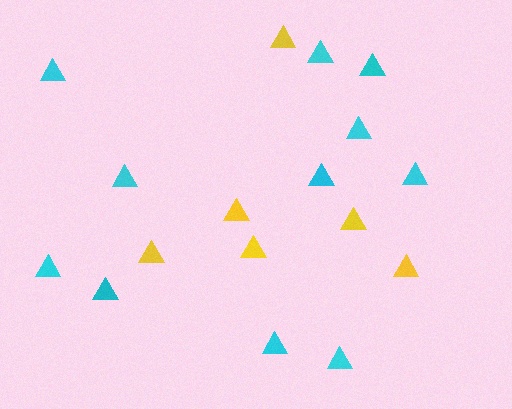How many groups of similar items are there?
There are 2 groups: one group of cyan triangles (11) and one group of yellow triangles (6).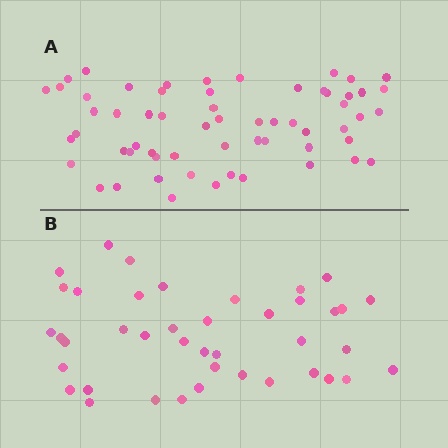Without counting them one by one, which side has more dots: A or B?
Region A (the top region) has more dots.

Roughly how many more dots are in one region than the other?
Region A has approximately 20 more dots than region B.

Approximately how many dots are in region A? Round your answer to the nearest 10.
About 60 dots.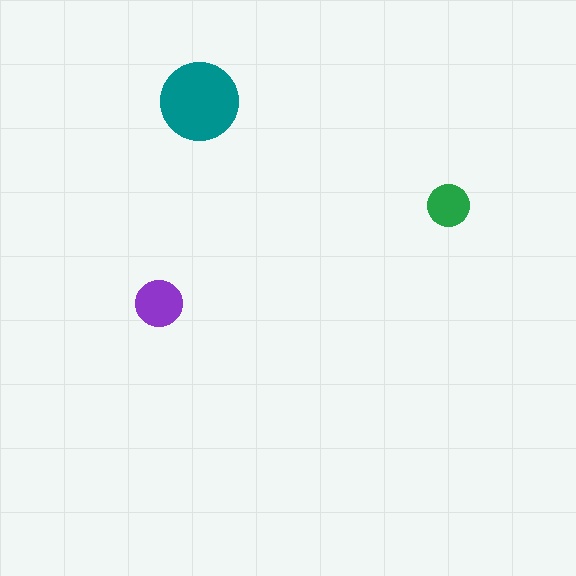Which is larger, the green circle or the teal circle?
The teal one.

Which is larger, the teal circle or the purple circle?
The teal one.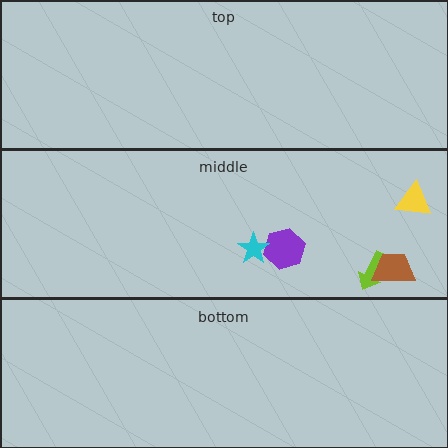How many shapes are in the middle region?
5.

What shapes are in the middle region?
The purple hexagon, the cyan star, the lime arrow, the brown trapezoid, the yellow triangle.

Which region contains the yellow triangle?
The middle region.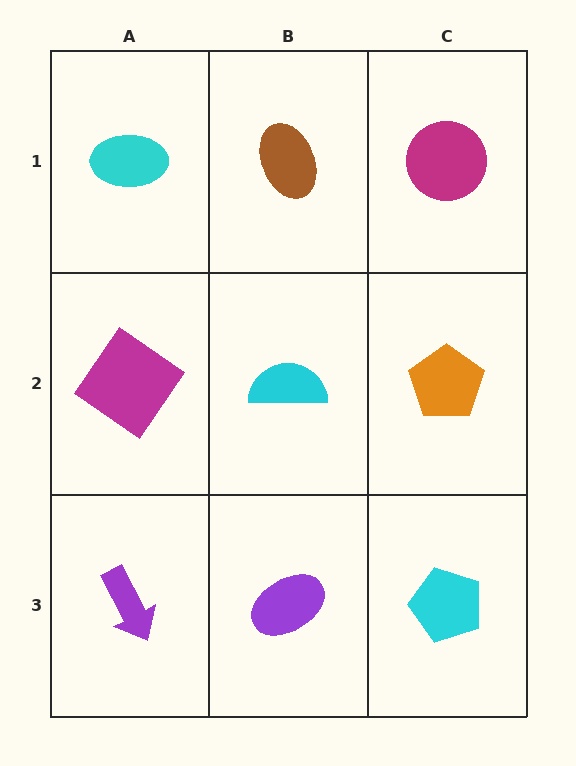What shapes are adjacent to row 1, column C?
An orange pentagon (row 2, column C), a brown ellipse (row 1, column B).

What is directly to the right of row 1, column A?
A brown ellipse.